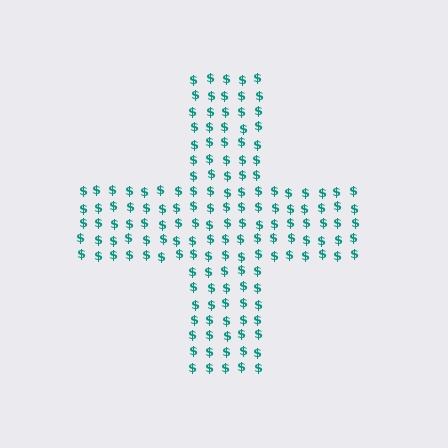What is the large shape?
The large shape is a cross.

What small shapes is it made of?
It is made of small dollar signs.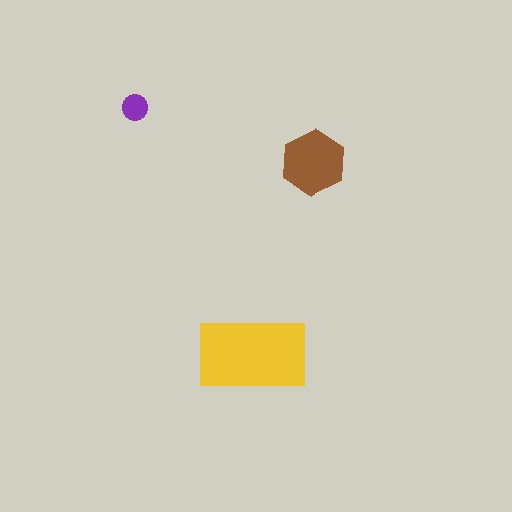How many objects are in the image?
There are 3 objects in the image.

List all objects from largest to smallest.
The yellow rectangle, the brown hexagon, the purple circle.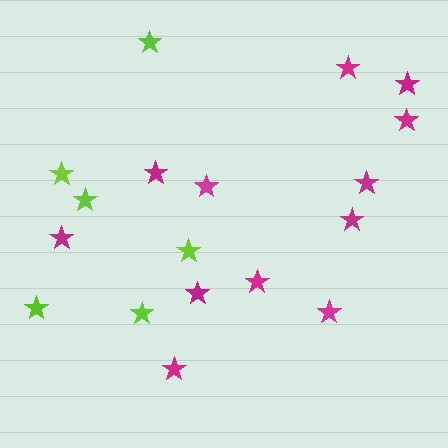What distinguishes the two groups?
There are 2 groups: one group of magenta stars (12) and one group of lime stars (6).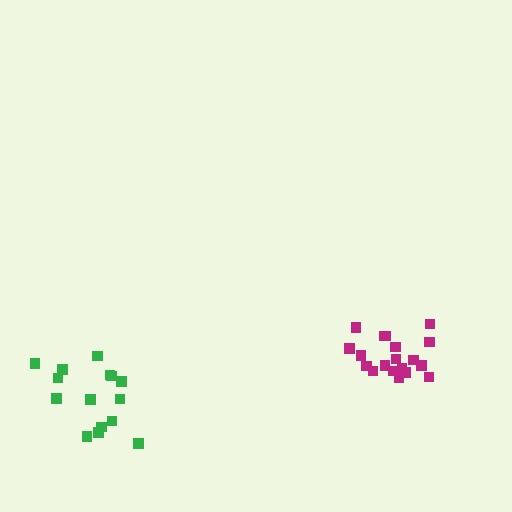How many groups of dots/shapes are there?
There are 2 groups.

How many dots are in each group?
Group 1: 15 dots, Group 2: 19 dots (34 total).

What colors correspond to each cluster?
The clusters are colored: green, magenta.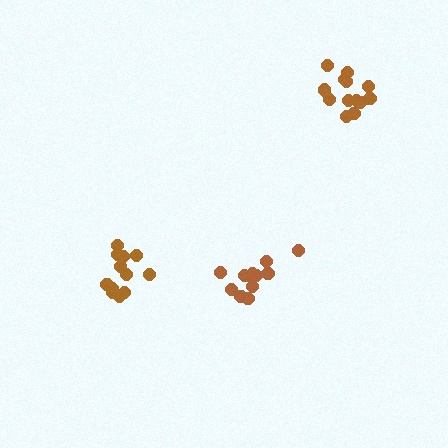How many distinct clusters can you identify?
There are 3 distinct clusters.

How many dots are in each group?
Group 1: 13 dots, Group 2: 12 dots, Group 3: 13 dots (38 total).